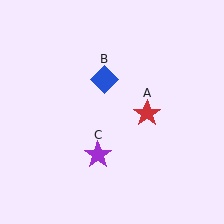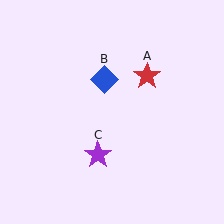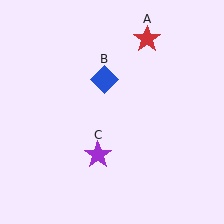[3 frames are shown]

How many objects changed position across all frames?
1 object changed position: red star (object A).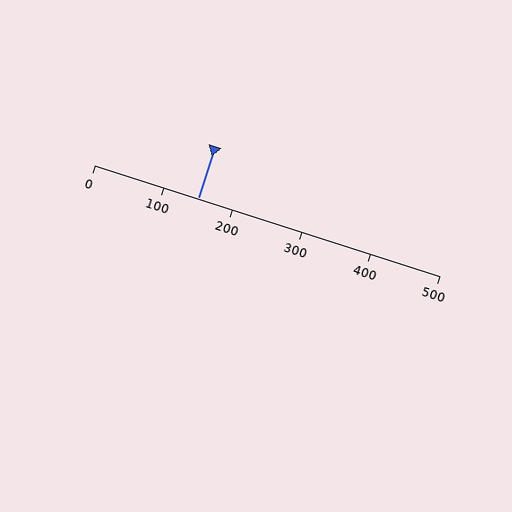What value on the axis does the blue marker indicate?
The marker indicates approximately 150.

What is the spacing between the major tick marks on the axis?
The major ticks are spaced 100 apart.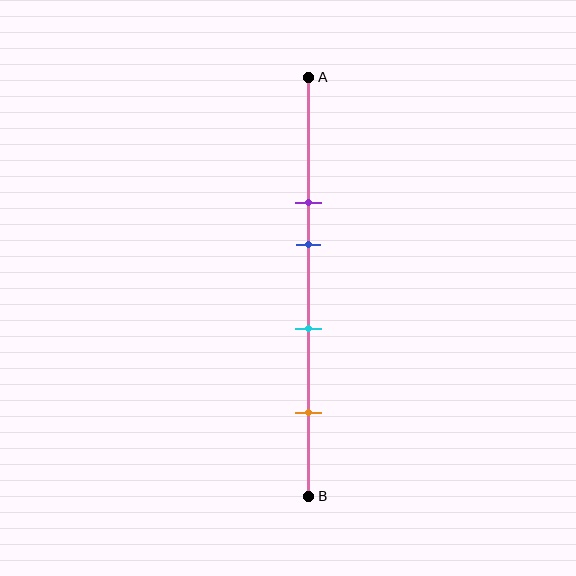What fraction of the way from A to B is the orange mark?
The orange mark is approximately 80% (0.8) of the way from A to B.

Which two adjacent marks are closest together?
The purple and blue marks are the closest adjacent pair.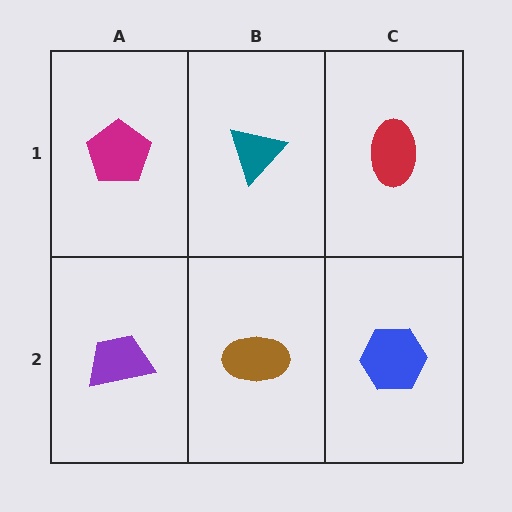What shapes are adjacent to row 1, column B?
A brown ellipse (row 2, column B), a magenta pentagon (row 1, column A), a red ellipse (row 1, column C).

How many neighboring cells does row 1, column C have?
2.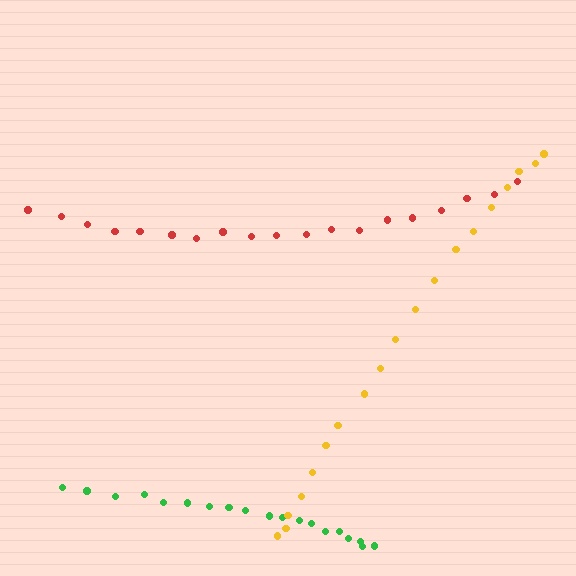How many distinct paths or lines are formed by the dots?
There are 3 distinct paths.